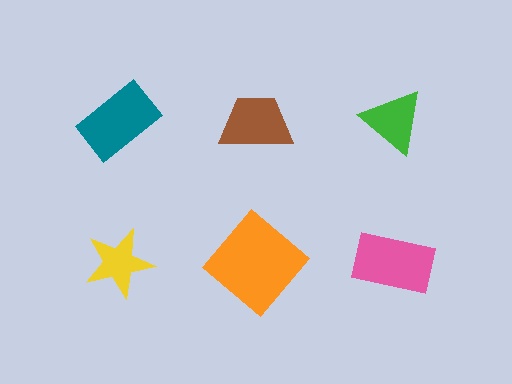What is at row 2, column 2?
An orange diamond.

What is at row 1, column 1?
A teal rectangle.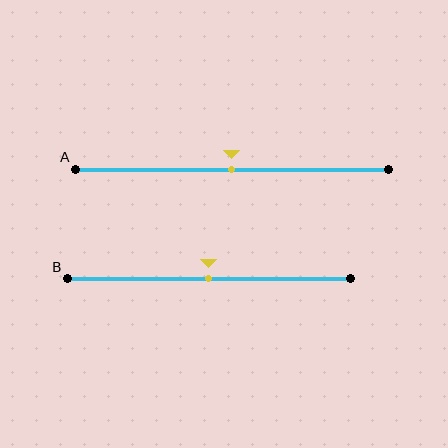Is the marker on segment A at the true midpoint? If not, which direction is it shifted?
Yes, the marker on segment A is at the true midpoint.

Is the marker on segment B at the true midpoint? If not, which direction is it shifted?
Yes, the marker on segment B is at the true midpoint.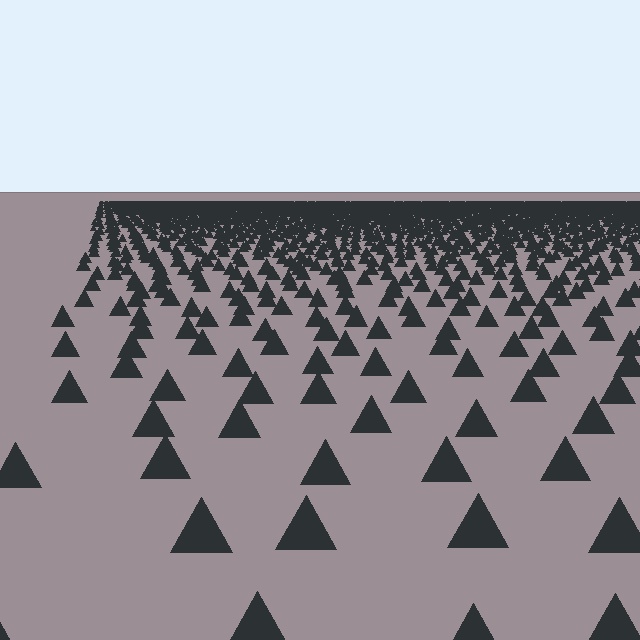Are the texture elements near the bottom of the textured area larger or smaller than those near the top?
Larger. Near the bottom, elements are closer to the viewer and appear at a bigger on-screen size.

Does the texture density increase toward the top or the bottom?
Density increases toward the top.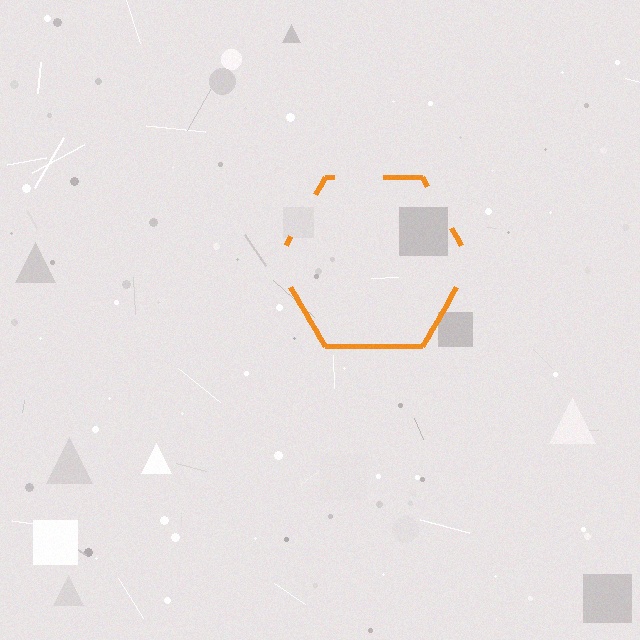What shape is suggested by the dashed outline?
The dashed outline suggests a hexagon.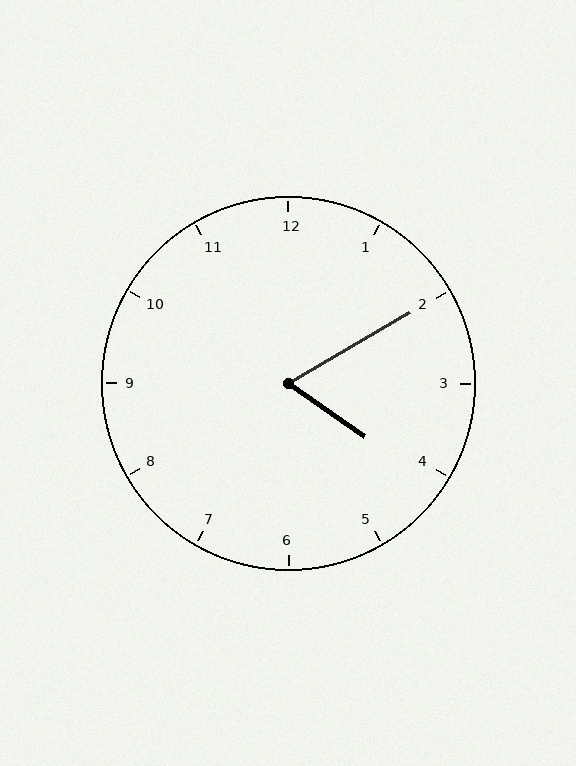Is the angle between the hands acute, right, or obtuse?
It is acute.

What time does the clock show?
4:10.